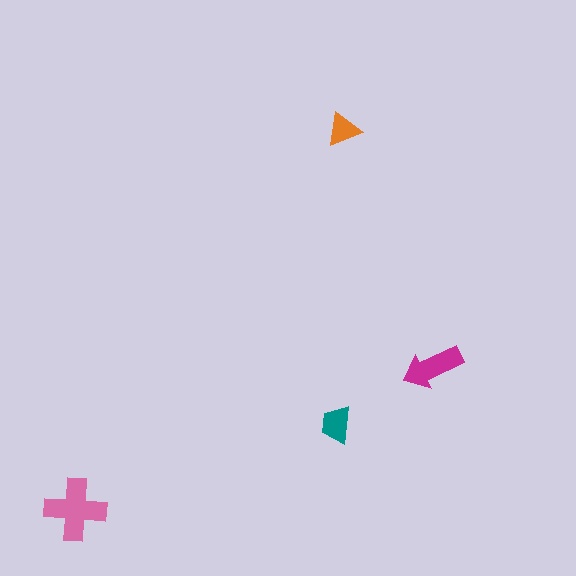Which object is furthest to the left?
The pink cross is leftmost.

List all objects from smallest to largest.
The orange triangle, the teal trapezoid, the magenta arrow, the pink cross.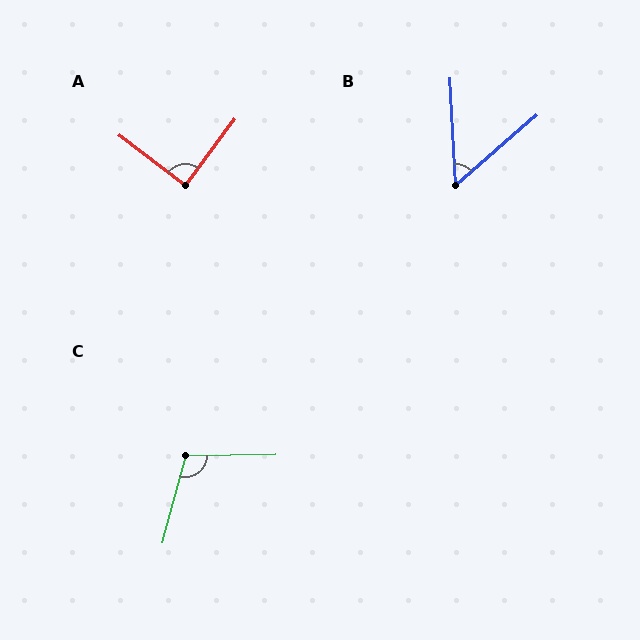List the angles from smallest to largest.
B (52°), A (89°), C (106°).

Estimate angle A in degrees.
Approximately 89 degrees.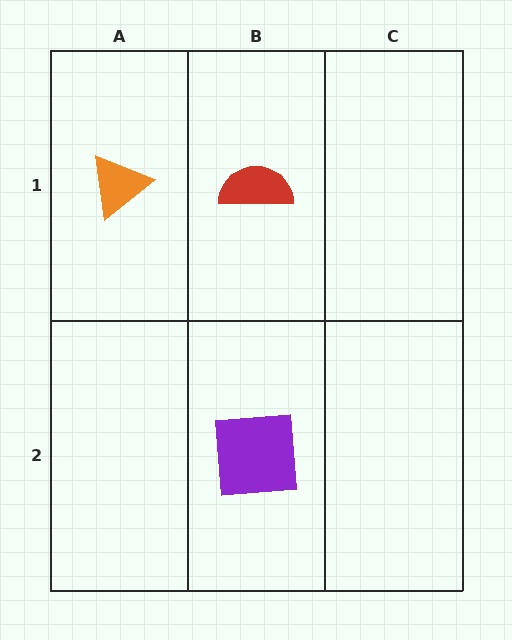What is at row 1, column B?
A red semicircle.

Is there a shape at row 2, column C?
No, that cell is empty.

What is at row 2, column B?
A purple square.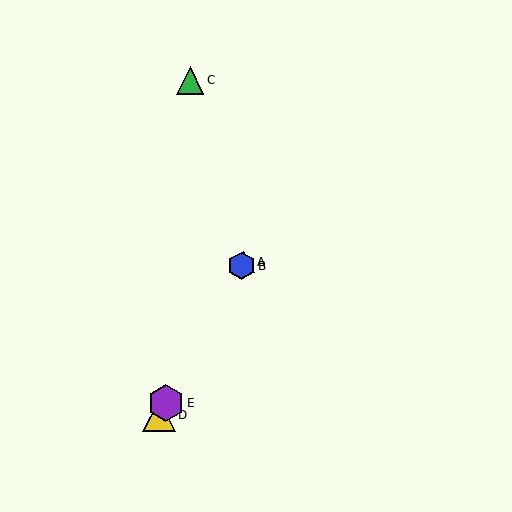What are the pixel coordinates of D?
Object D is at (159, 415).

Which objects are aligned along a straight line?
Objects A, B, D, E are aligned along a straight line.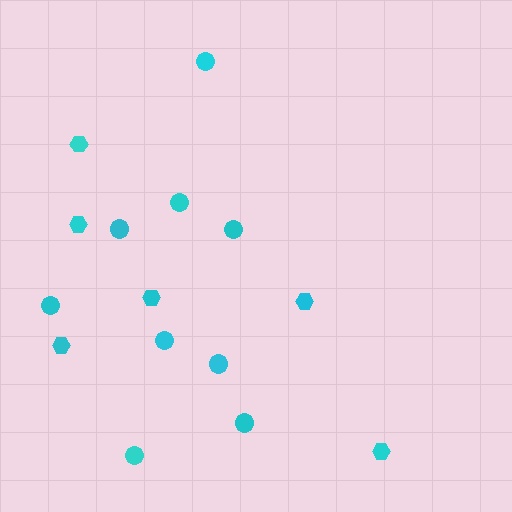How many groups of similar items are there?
There are 2 groups: one group of hexagons (6) and one group of circles (9).